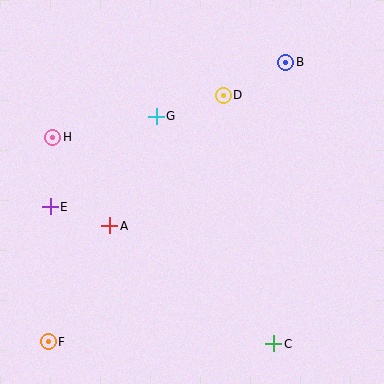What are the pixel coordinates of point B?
Point B is at (286, 62).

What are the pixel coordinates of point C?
Point C is at (274, 344).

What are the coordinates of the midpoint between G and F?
The midpoint between G and F is at (102, 229).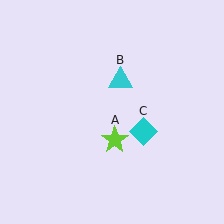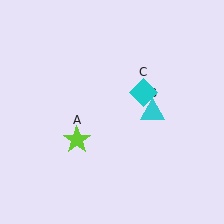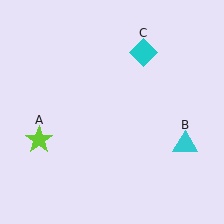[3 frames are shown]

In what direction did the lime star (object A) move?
The lime star (object A) moved left.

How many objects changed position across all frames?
3 objects changed position: lime star (object A), cyan triangle (object B), cyan diamond (object C).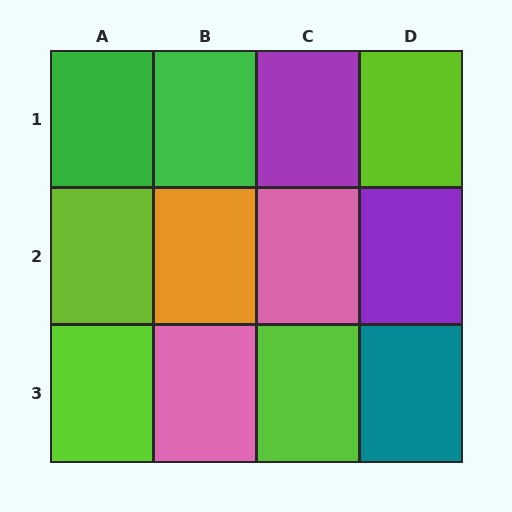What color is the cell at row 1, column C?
Purple.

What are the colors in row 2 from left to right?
Lime, orange, pink, purple.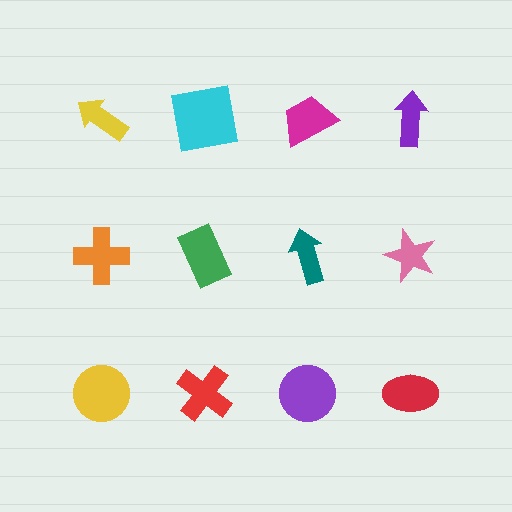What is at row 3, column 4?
A red ellipse.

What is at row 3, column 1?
A yellow circle.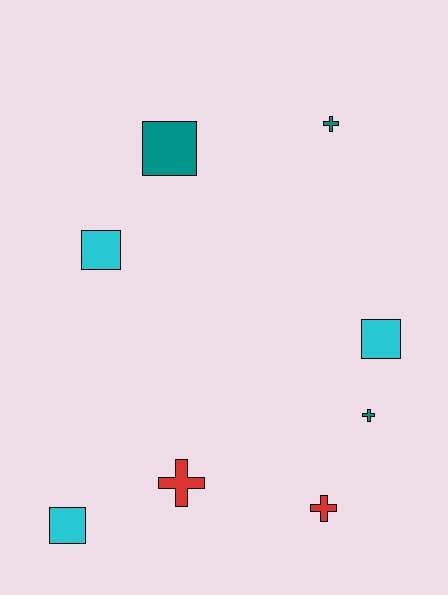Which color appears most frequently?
Teal, with 3 objects.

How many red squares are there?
There are no red squares.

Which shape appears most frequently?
Cross, with 4 objects.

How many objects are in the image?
There are 8 objects.